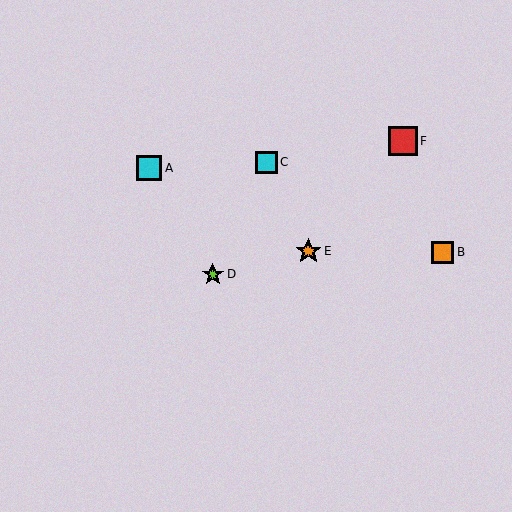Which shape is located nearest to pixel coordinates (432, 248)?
The orange square (labeled B) at (443, 252) is nearest to that location.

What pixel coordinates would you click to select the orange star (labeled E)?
Click at (308, 251) to select the orange star E.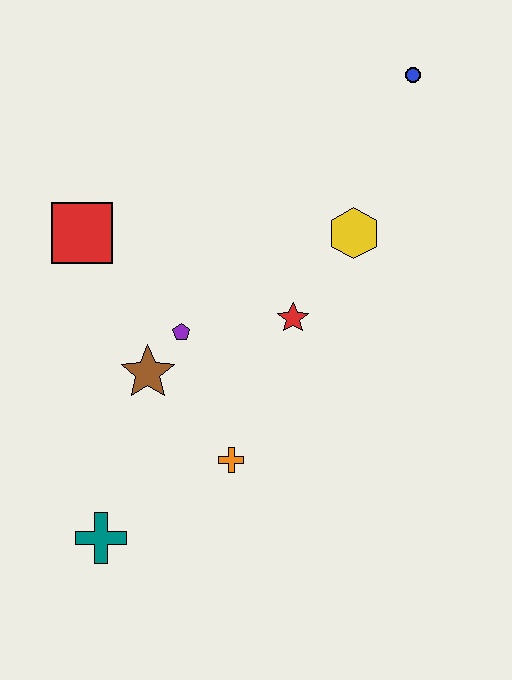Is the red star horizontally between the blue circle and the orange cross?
Yes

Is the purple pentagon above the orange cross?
Yes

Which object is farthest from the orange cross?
The blue circle is farthest from the orange cross.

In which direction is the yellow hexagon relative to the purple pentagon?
The yellow hexagon is to the right of the purple pentagon.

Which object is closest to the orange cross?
The brown star is closest to the orange cross.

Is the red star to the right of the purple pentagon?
Yes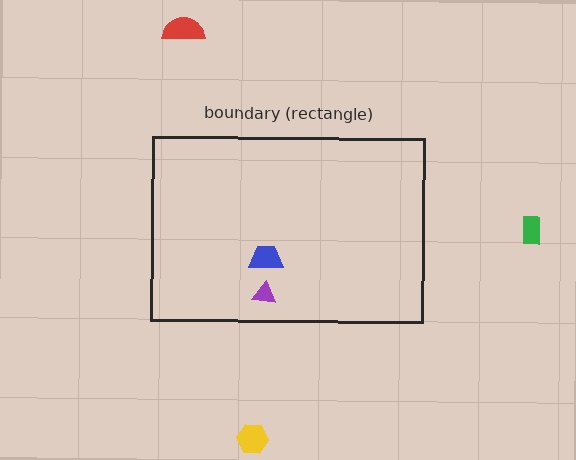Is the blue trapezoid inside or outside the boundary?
Inside.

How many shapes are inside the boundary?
2 inside, 3 outside.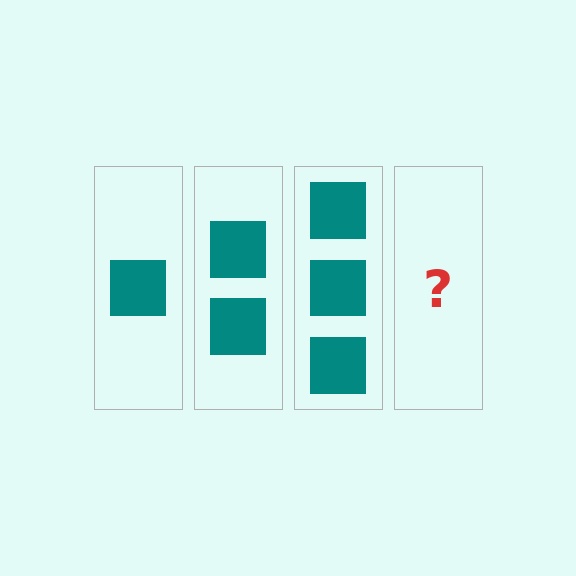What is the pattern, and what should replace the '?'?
The pattern is that each step adds one more square. The '?' should be 4 squares.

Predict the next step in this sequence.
The next step is 4 squares.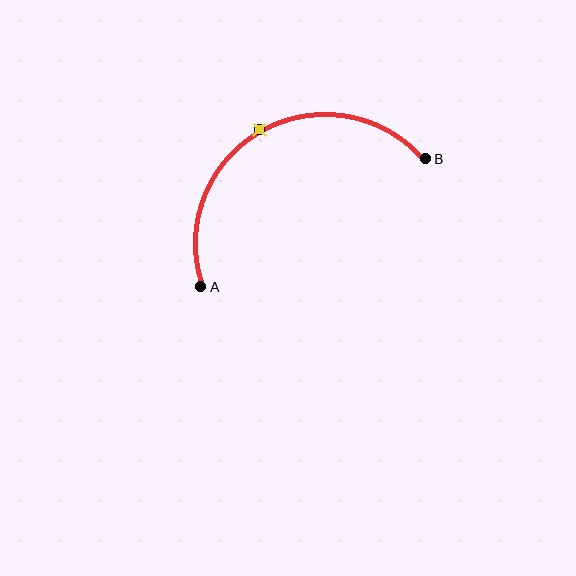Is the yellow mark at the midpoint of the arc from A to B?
Yes. The yellow mark lies on the arc at equal arc-length from both A and B — it is the arc midpoint.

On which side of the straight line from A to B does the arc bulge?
The arc bulges above the straight line connecting A and B.